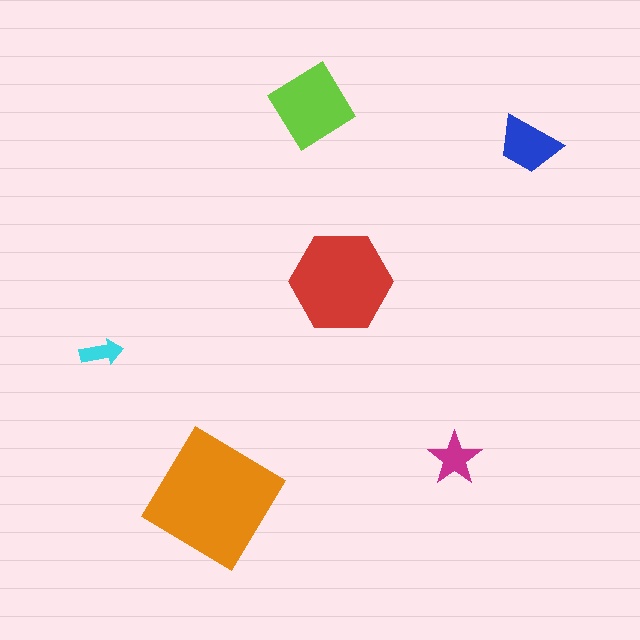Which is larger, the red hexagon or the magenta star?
The red hexagon.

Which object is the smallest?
The cyan arrow.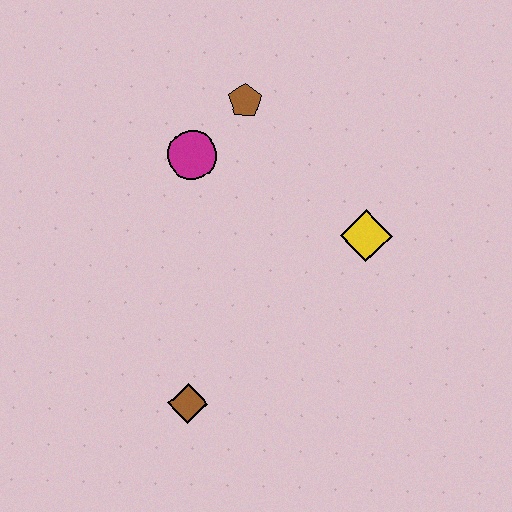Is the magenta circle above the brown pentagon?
No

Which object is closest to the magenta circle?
The brown pentagon is closest to the magenta circle.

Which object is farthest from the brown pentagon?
The brown diamond is farthest from the brown pentagon.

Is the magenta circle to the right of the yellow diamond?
No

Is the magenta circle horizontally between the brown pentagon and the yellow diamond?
No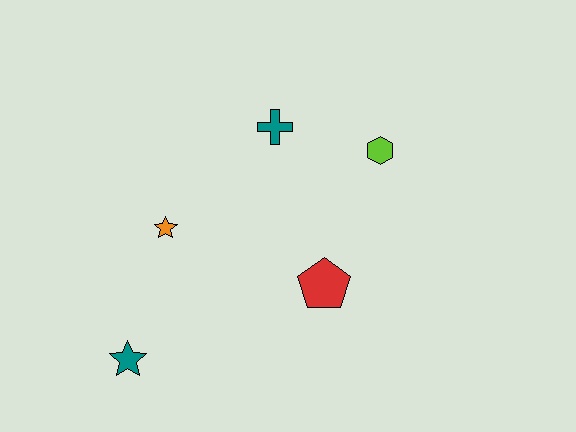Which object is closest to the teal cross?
The lime hexagon is closest to the teal cross.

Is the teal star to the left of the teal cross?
Yes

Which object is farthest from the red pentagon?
The teal star is farthest from the red pentagon.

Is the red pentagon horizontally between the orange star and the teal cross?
No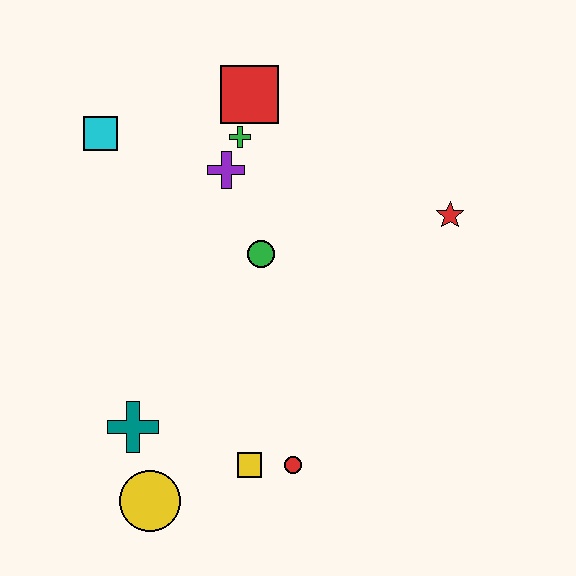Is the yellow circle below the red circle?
Yes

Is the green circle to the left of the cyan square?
No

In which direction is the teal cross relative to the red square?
The teal cross is below the red square.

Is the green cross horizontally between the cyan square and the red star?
Yes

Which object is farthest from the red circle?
The cyan square is farthest from the red circle.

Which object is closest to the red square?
The green cross is closest to the red square.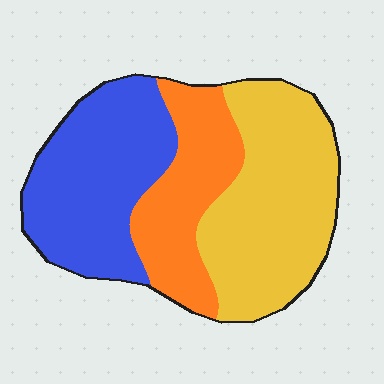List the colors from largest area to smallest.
From largest to smallest: yellow, blue, orange.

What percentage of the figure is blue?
Blue takes up about one third (1/3) of the figure.